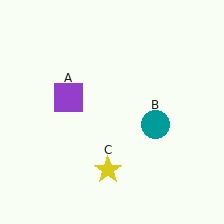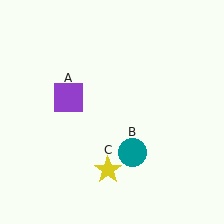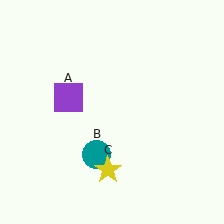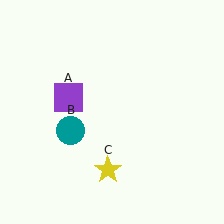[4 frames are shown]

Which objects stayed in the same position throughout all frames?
Purple square (object A) and yellow star (object C) remained stationary.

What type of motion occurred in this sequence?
The teal circle (object B) rotated clockwise around the center of the scene.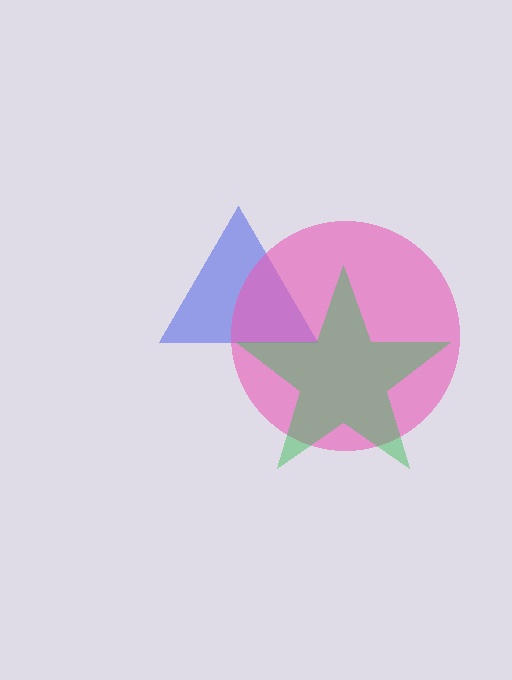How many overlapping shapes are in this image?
There are 3 overlapping shapes in the image.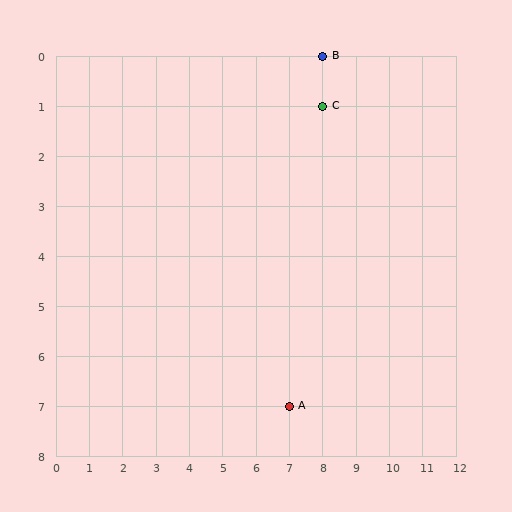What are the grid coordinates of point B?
Point B is at grid coordinates (8, 0).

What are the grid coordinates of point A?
Point A is at grid coordinates (7, 7).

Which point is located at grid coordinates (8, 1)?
Point C is at (8, 1).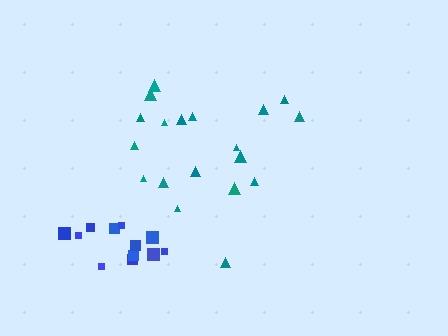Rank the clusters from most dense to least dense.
blue, teal.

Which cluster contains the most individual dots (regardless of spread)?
Teal (19).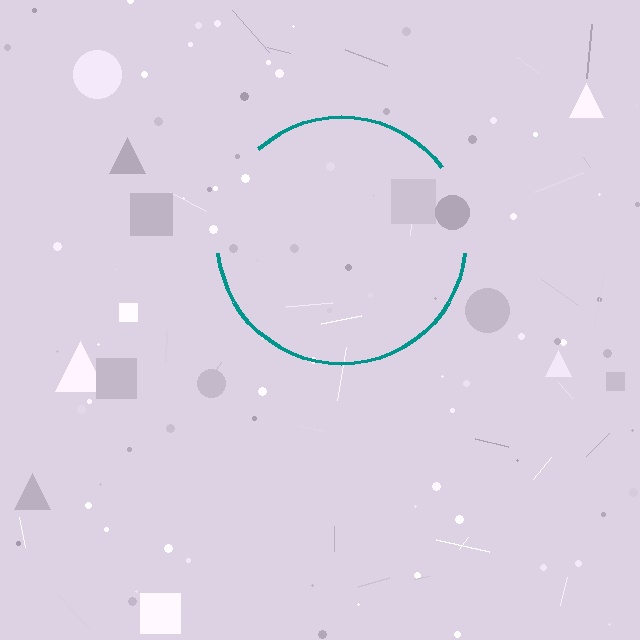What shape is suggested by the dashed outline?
The dashed outline suggests a circle.